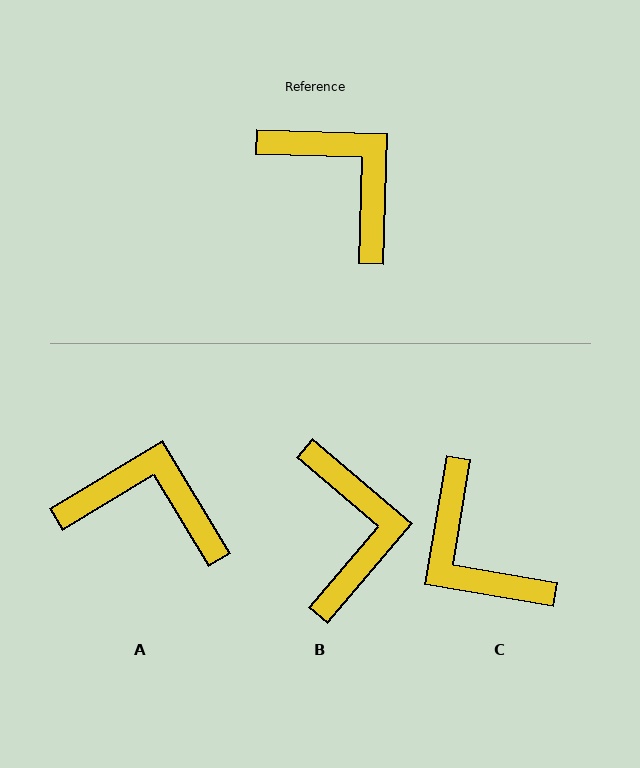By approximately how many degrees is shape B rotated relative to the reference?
Approximately 38 degrees clockwise.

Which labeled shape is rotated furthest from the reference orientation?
C, about 172 degrees away.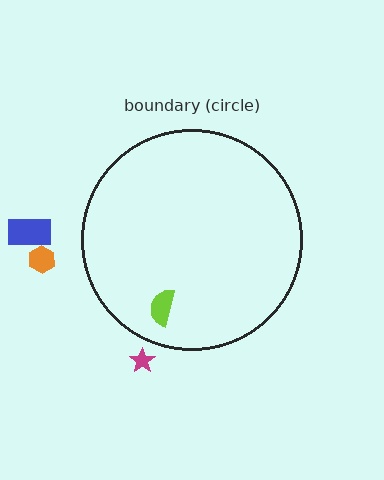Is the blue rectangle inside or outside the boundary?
Outside.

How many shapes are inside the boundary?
1 inside, 3 outside.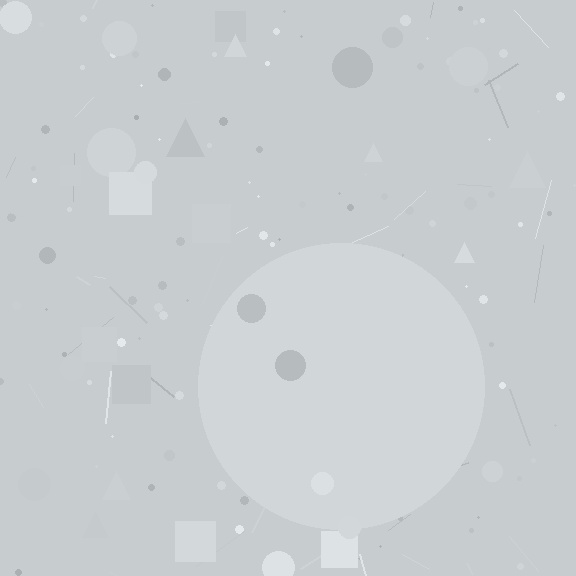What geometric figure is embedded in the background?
A circle is embedded in the background.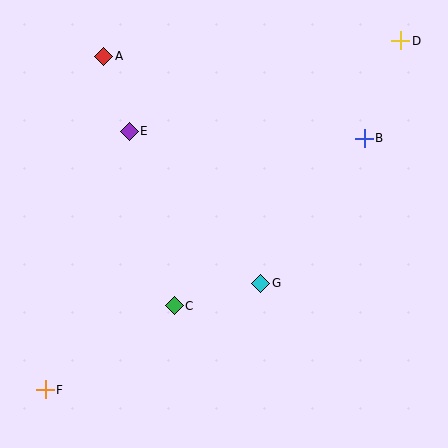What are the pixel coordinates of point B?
Point B is at (364, 138).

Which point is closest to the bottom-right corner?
Point G is closest to the bottom-right corner.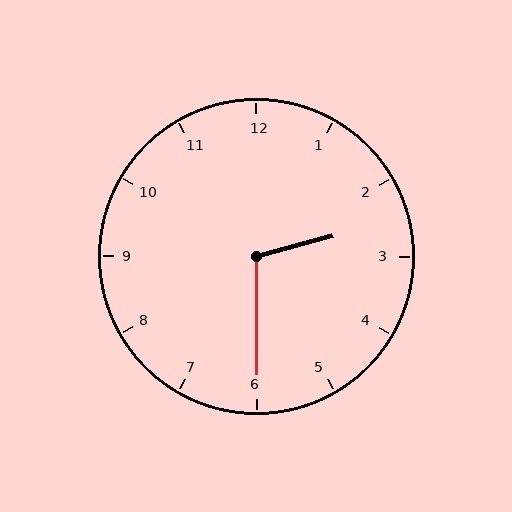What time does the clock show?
2:30.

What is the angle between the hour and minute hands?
Approximately 105 degrees.